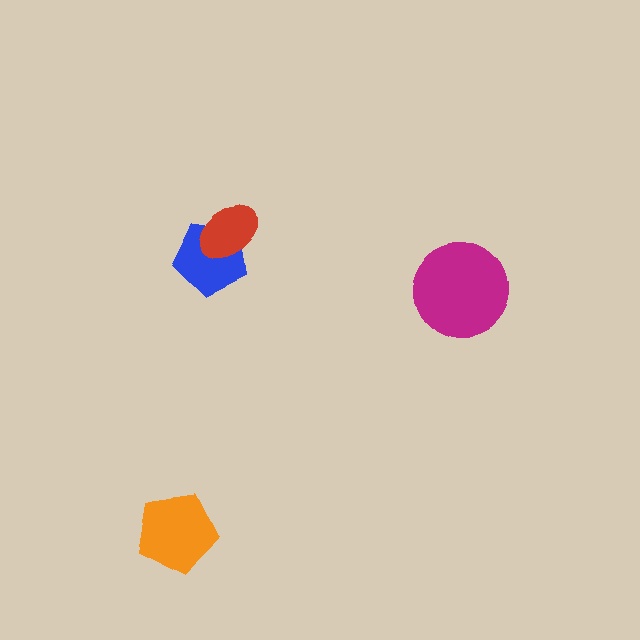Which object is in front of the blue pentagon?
The red ellipse is in front of the blue pentagon.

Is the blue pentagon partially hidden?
Yes, it is partially covered by another shape.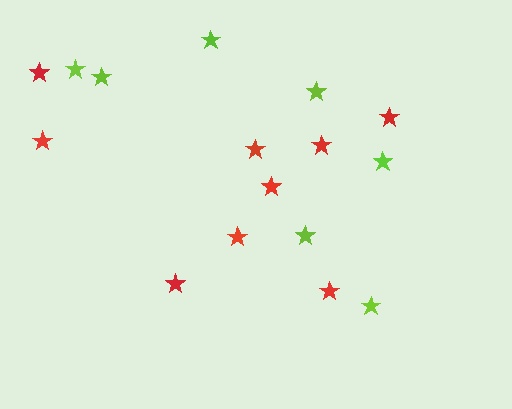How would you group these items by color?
There are 2 groups: one group of red stars (9) and one group of lime stars (7).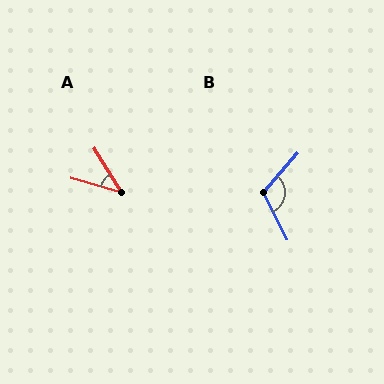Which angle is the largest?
B, at approximately 112 degrees.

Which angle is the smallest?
A, at approximately 42 degrees.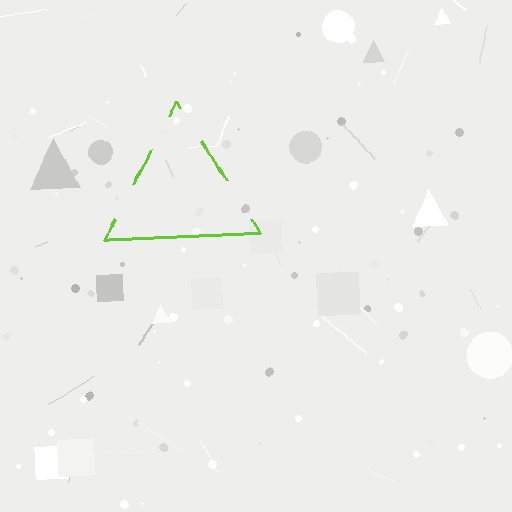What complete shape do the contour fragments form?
The contour fragments form a triangle.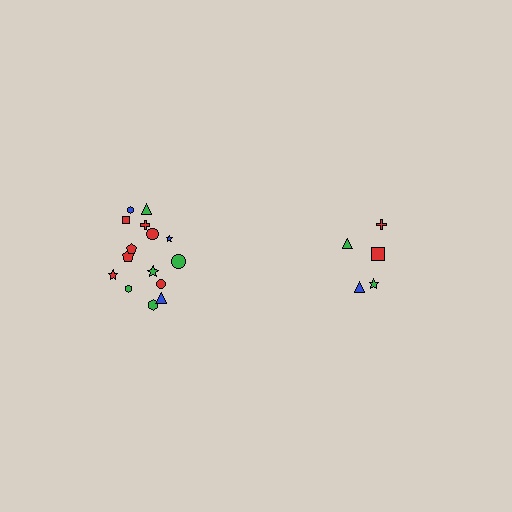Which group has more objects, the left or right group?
The left group.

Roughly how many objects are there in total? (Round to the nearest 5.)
Roughly 20 objects in total.